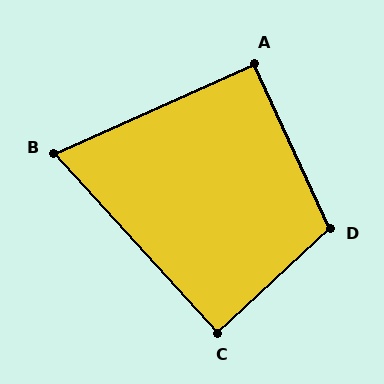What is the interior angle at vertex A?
Approximately 90 degrees (approximately right).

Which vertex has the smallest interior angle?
B, at approximately 72 degrees.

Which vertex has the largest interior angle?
D, at approximately 108 degrees.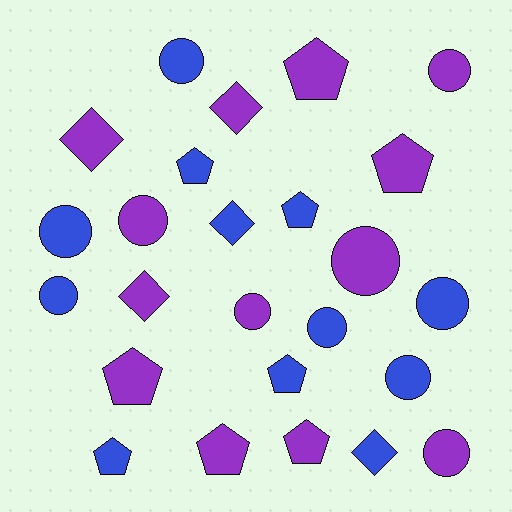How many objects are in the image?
There are 25 objects.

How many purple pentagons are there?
There are 5 purple pentagons.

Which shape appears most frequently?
Circle, with 11 objects.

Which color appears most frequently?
Purple, with 13 objects.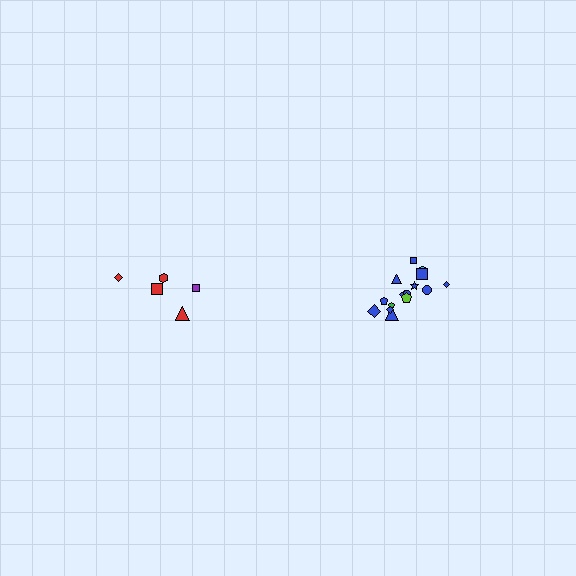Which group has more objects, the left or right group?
The right group.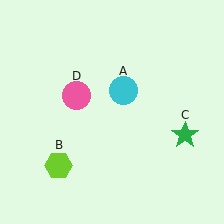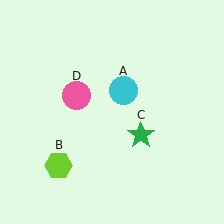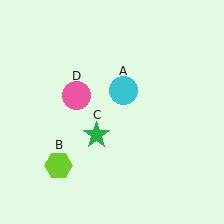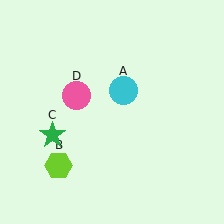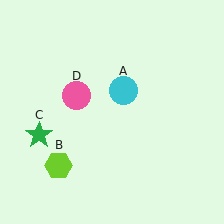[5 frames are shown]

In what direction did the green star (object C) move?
The green star (object C) moved left.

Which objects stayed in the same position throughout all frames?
Cyan circle (object A) and lime hexagon (object B) and pink circle (object D) remained stationary.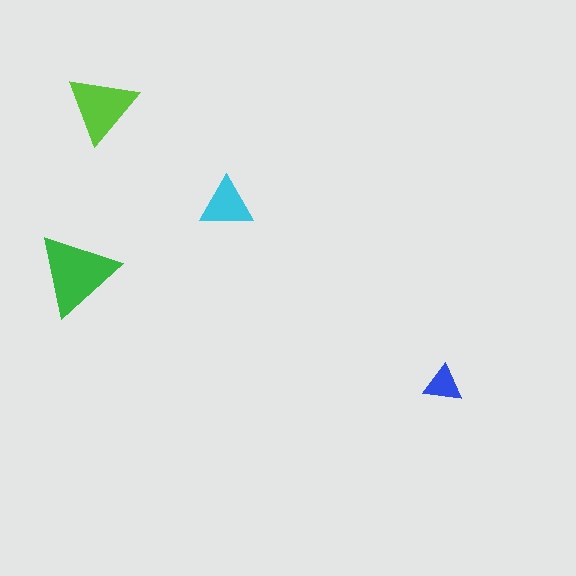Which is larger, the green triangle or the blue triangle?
The green one.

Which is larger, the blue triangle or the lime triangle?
The lime one.